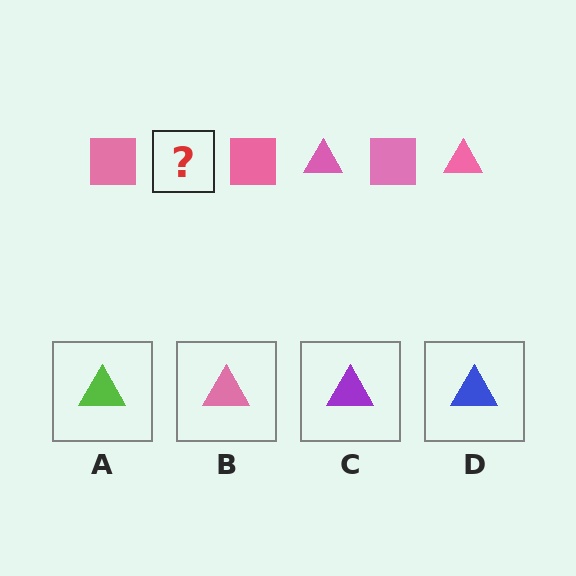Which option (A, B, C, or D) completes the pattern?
B.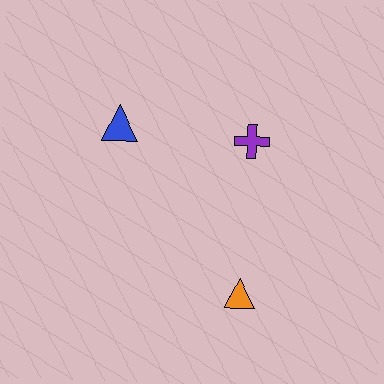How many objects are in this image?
There are 3 objects.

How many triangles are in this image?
There are 2 triangles.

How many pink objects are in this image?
There are no pink objects.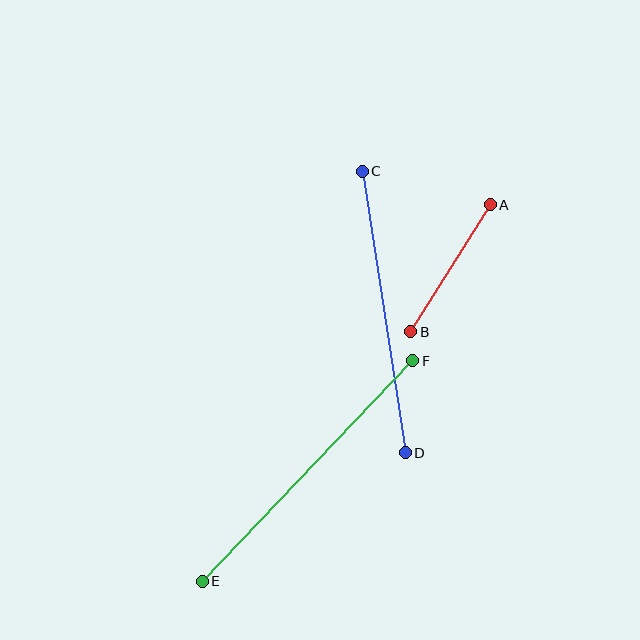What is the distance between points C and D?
The distance is approximately 285 pixels.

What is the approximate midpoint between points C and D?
The midpoint is at approximately (384, 312) pixels.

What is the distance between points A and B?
The distance is approximately 150 pixels.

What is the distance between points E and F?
The distance is approximately 305 pixels.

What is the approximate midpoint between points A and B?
The midpoint is at approximately (450, 268) pixels.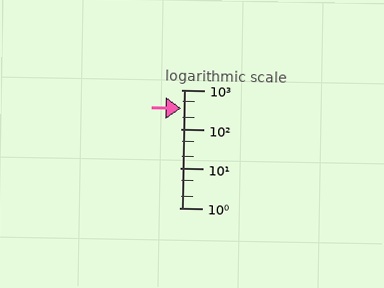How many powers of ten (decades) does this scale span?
The scale spans 3 decades, from 1 to 1000.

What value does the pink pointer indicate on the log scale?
The pointer indicates approximately 340.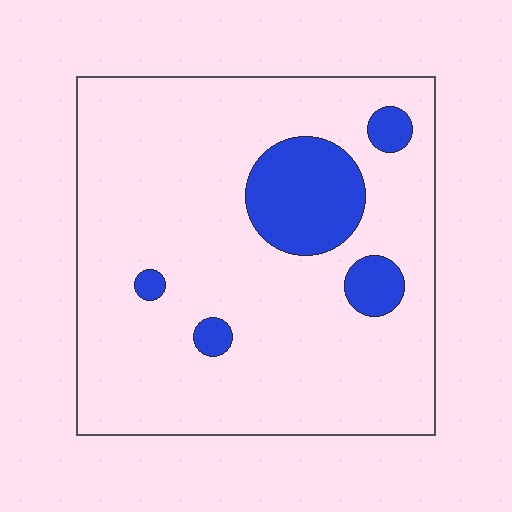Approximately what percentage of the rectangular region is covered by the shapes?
Approximately 15%.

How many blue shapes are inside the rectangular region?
5.